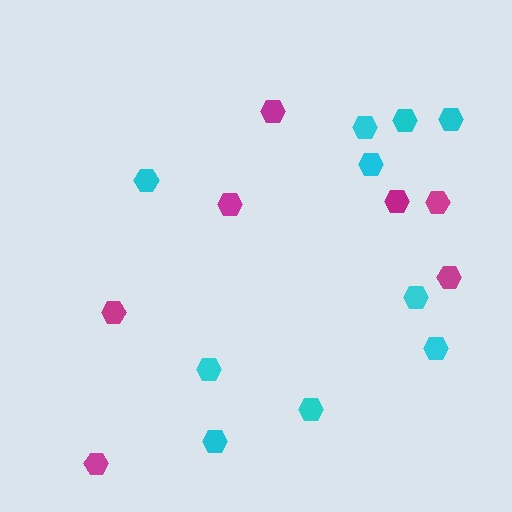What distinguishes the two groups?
There are 2 groups: one group of cyan hexagons (10) and one group of magenta hexagons (7).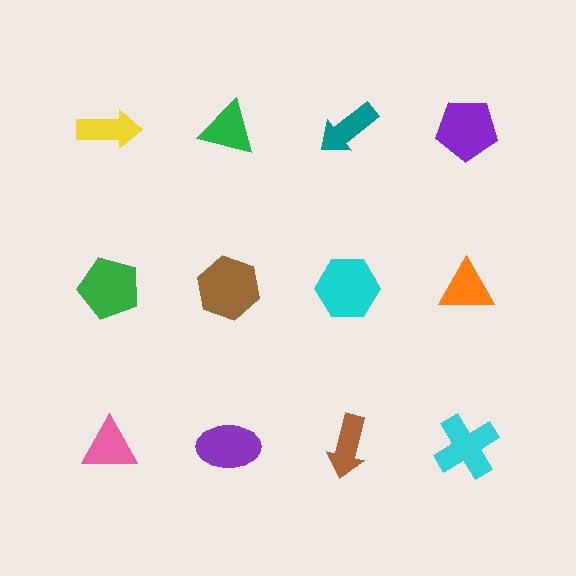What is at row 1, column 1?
A yellow arrow.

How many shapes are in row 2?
4 shapes.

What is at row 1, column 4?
A purple pentagon.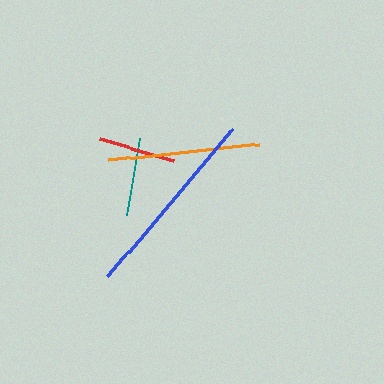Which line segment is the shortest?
The red line is the shortest at approximately 77 pixels.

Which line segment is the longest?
The blue line is the longest at approximately 193 pixels.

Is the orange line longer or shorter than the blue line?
The blue line is longer than the orange line.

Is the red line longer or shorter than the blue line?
The blue line is longer than the red line.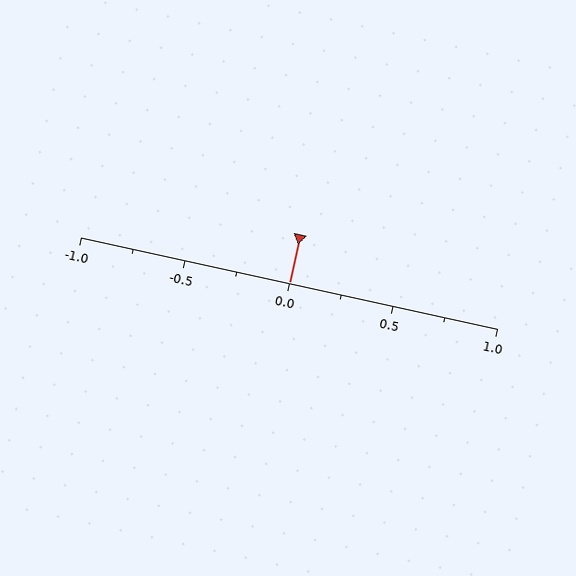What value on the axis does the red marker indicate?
The marker indicates approximately 0.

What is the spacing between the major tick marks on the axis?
The major ticks are spaced 0.5 apart.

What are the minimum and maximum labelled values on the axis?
The axis runs from -1.0 to 1.0.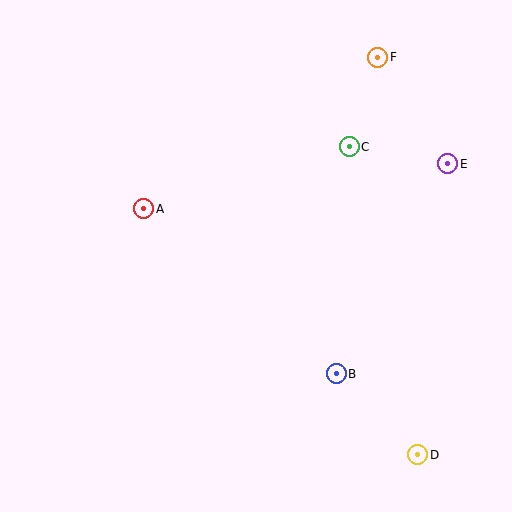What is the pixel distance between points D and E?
The distance between D and E is 293 pixels.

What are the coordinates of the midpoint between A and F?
The midpoint between A and F is at (261, 133).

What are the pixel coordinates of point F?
Point F is at (378, 57).